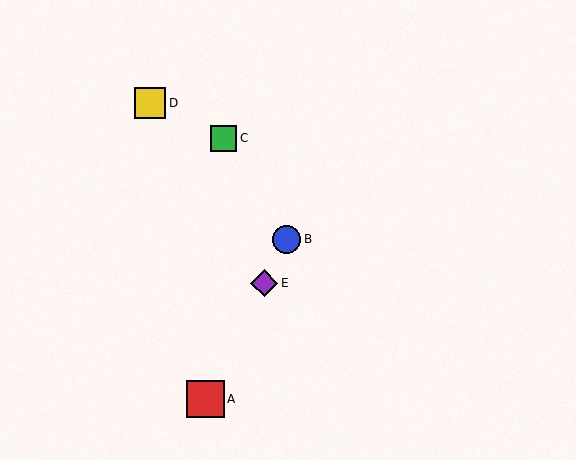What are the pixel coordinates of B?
Object B is at (287, 239).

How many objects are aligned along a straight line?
3 objects (A, B, E) are aligned along a straight line.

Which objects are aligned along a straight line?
Objects A, B, E are aligned along a straight line.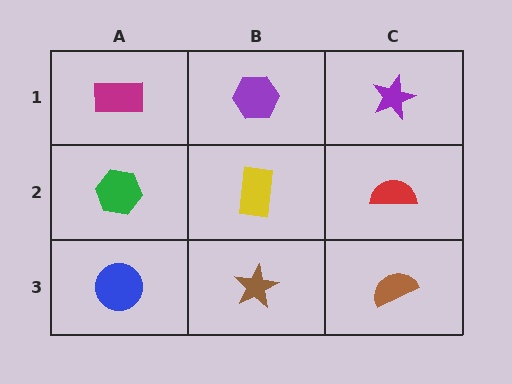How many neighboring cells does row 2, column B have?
4.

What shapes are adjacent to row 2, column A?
A magenta rectangle (row 1, column A), a blue circle (row 3, column A), a yellow rectangle (row 2, column B).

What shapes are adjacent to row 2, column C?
A purple star (row 1, column C), a brown semicircle (row 3, column C), a yellow rectangle (row 2, column B).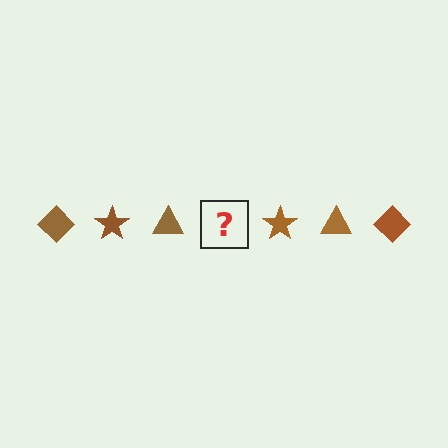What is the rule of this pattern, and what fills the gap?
The rule is that the pattern cycles through diamond, star, triangle shapes in brown. The gap should be filled with a brown diamond.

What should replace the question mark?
The question mark should be replaced with a brown diamond.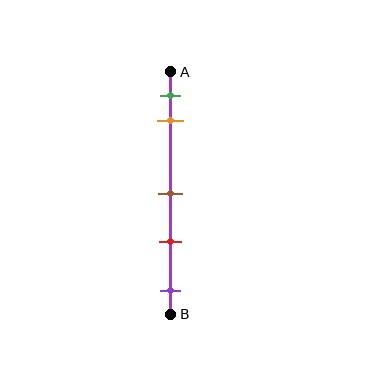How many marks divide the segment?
There are 5 marks dividing the segment.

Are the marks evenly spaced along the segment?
No, the marks are not evenly spaced.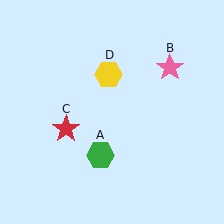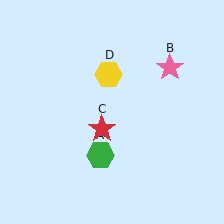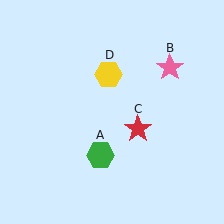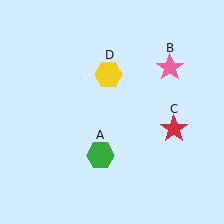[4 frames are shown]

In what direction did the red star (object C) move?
The red star (object C) moved right.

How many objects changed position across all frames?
1 object changed position: red star (object C).